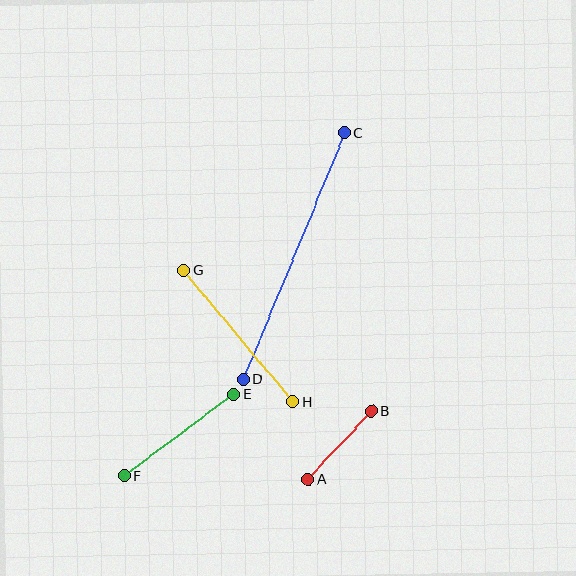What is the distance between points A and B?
The distance is approximately 93 pixels.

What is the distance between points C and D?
The distance is approximately 267 pixels.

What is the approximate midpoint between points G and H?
The midpoint is at approximately (238, 336) pixels.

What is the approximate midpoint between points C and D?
The midpoint is at approximately (294, 256) pixels.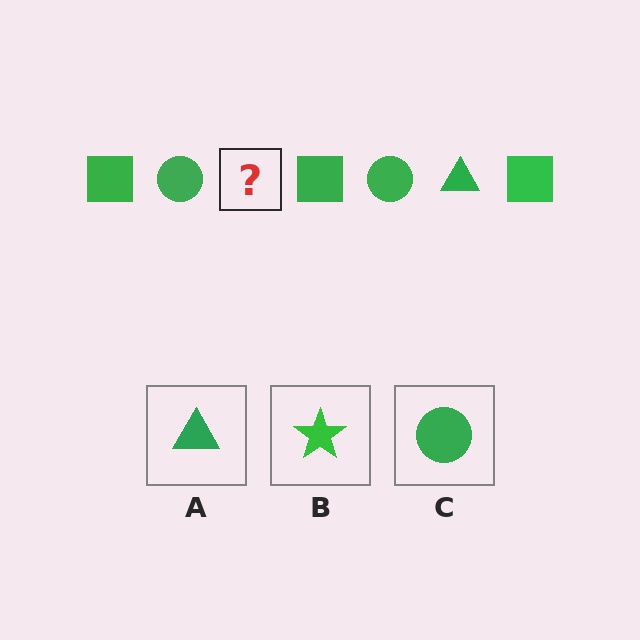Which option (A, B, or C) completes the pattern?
A.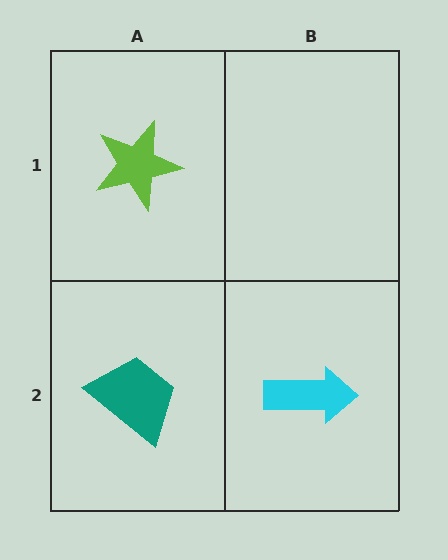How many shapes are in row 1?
1 shape.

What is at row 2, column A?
A teal trapezoid.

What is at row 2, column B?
A cyan arrow.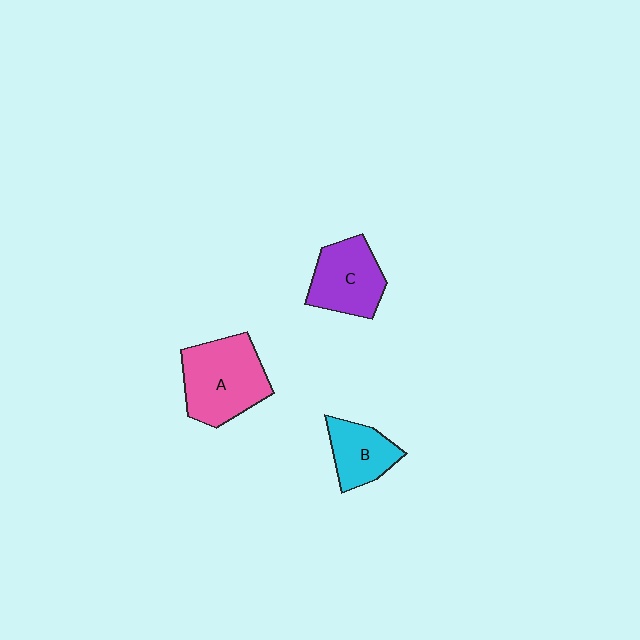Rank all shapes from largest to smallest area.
From largest to smallest: A (pink), C (purple), B (cyan).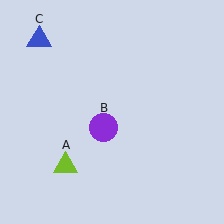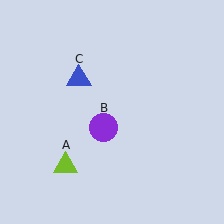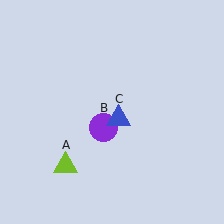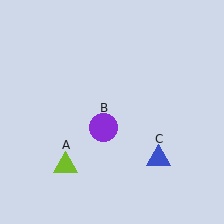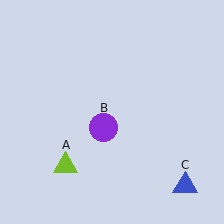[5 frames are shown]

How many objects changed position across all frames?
1 object changed position: blue triangle (object C).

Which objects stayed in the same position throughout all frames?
Lime triangle (object A) and purple circle (object B) remained stationary.